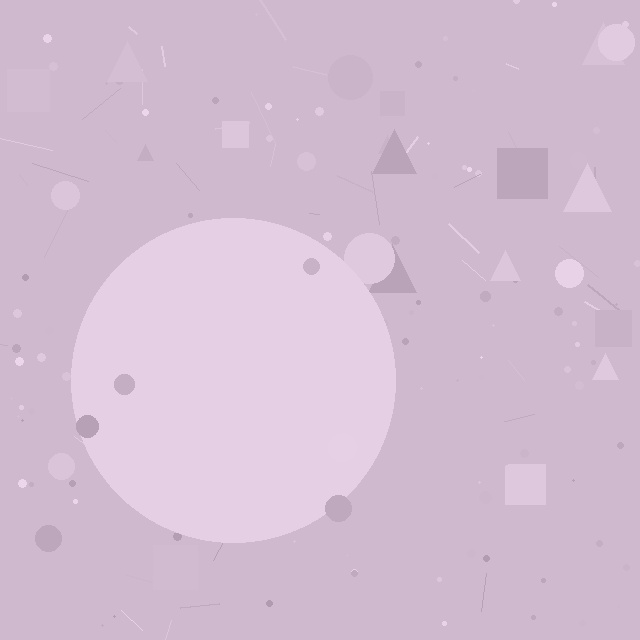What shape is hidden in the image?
A circle is hidden in the image.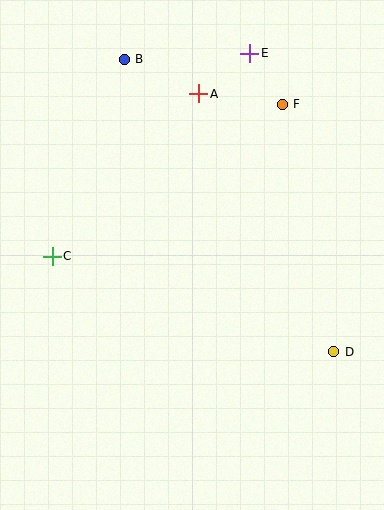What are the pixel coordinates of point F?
Point F is at (282, 104).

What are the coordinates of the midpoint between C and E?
The midpoint between C and E is at (151, 155).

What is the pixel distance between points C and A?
The distance between C and A is 219 pixels.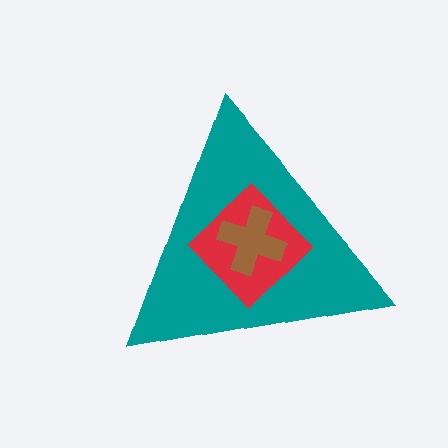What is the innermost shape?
The brown cross.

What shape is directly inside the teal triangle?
The red diamond.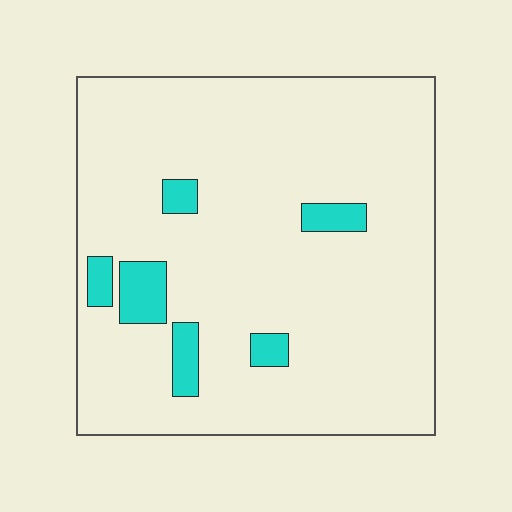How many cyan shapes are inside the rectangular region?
6.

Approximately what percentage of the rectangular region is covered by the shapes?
Approximately 10%.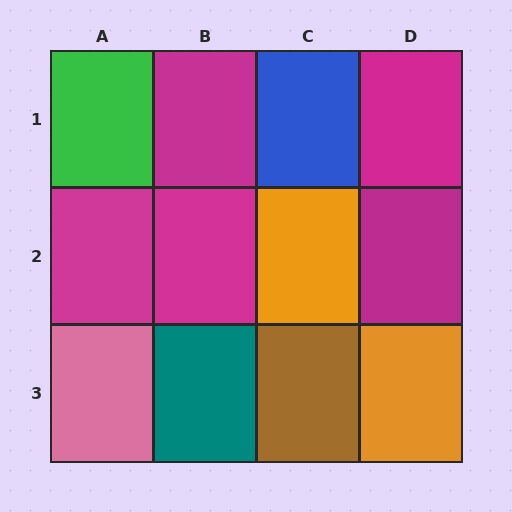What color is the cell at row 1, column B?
Magenta.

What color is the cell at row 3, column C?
Brown.